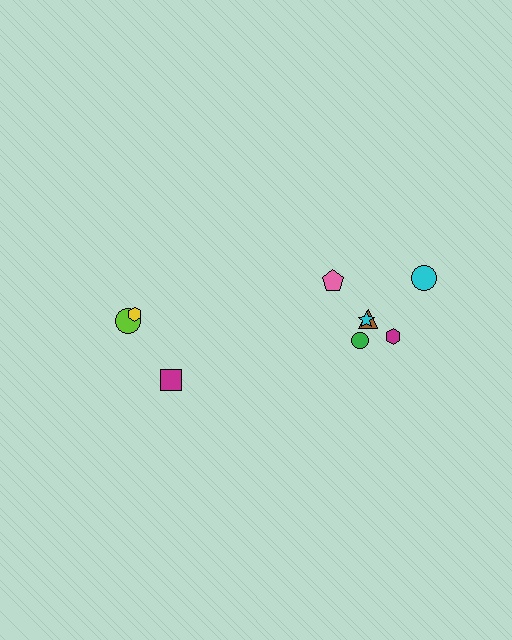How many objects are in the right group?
There are 6 objects.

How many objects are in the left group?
There are 3 objects.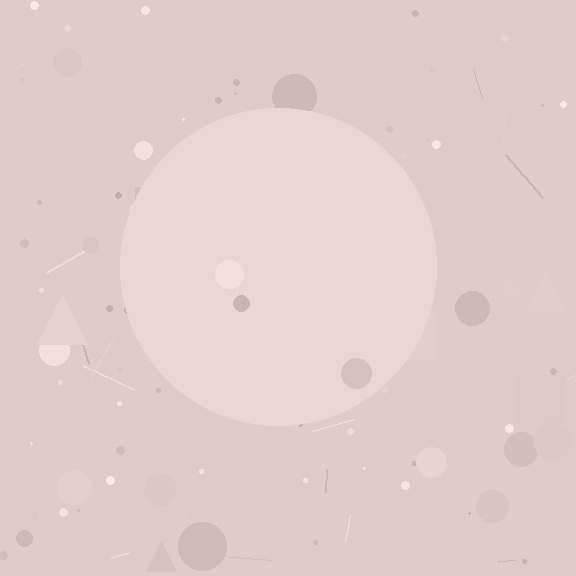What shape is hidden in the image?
A circle is hidden in the image.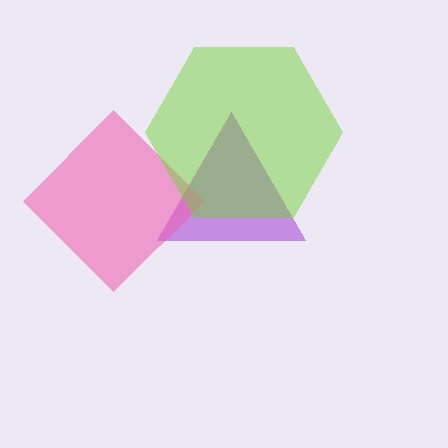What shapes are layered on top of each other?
The layered shapes are: a purple triangle, a pink diamond, a lime hexagon.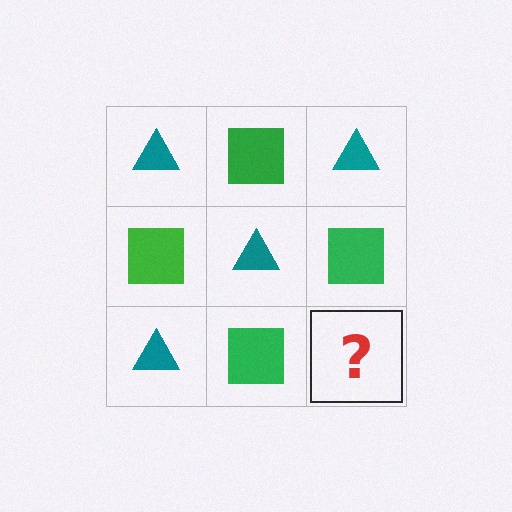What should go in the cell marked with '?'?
The missing cell should contain a teal triangle.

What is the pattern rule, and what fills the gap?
The rule is that it alternates teal triangle and green square in a checkerboard pattern. The gap should be filled with a teal triangle.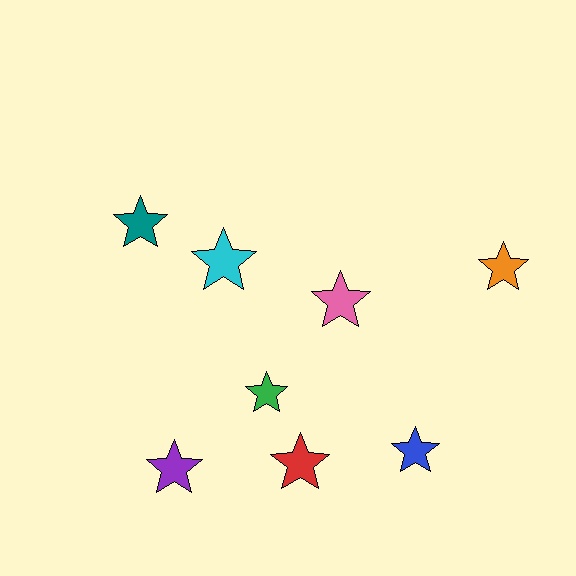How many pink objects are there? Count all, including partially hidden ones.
There is 1 pink object.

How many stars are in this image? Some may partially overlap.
There are 8 stars.